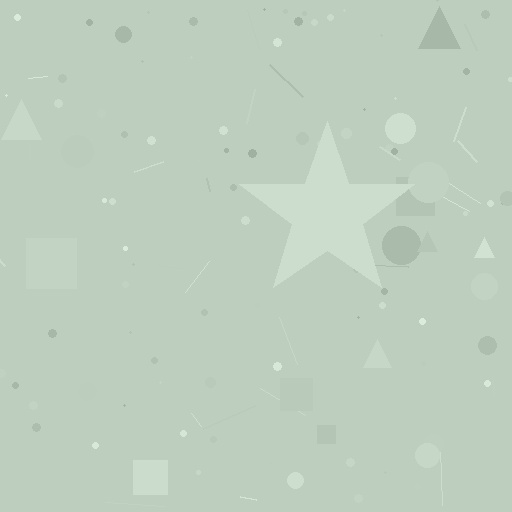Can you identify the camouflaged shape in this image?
The camouflaged shape is a star.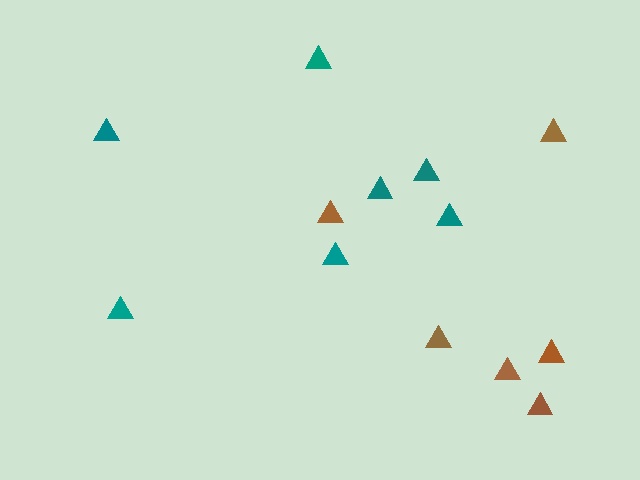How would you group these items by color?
There are 2 groups: one group of brown triangles (6) and one group of teal triangles (7).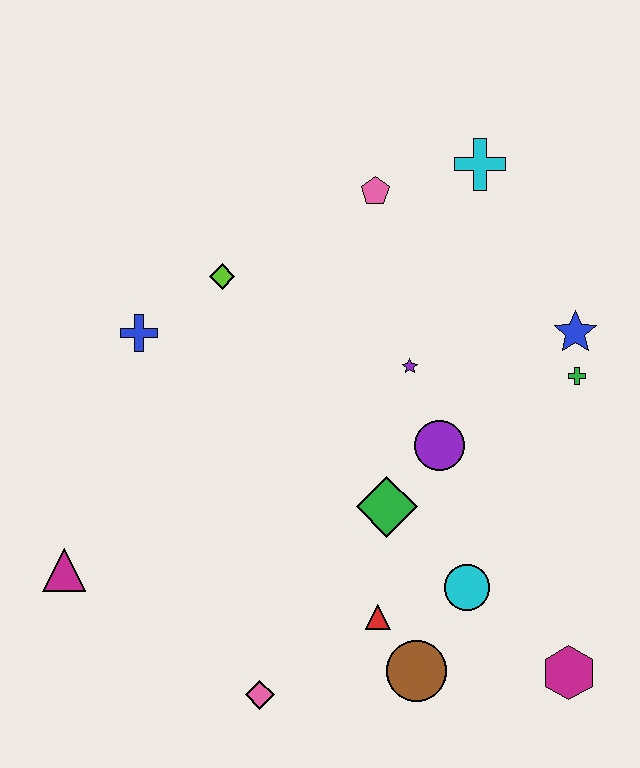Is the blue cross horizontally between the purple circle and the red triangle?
No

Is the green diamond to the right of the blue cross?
Yes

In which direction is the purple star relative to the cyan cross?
The purple star is below the cyan cross.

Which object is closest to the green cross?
The blue star is closest to the green cross.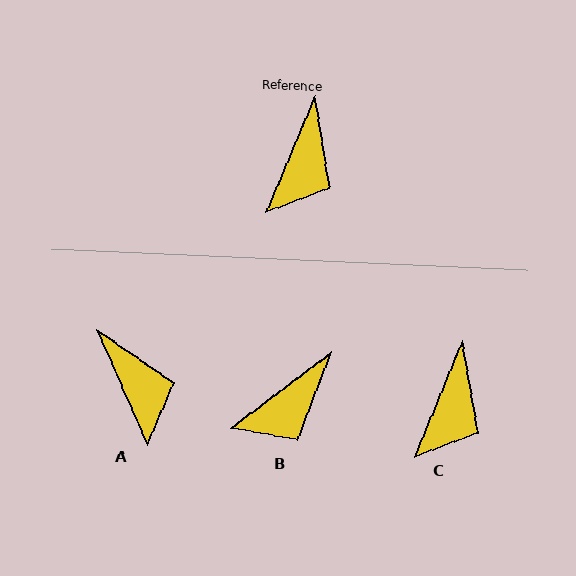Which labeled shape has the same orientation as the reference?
C.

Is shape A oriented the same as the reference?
No, it is off by about 46 degrees.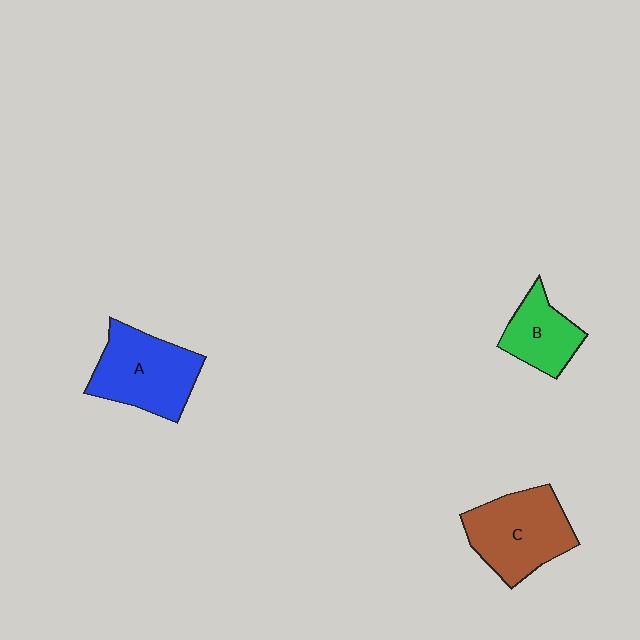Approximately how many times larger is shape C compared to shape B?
Approximately 1.6 times.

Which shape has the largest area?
Shape C (brown).